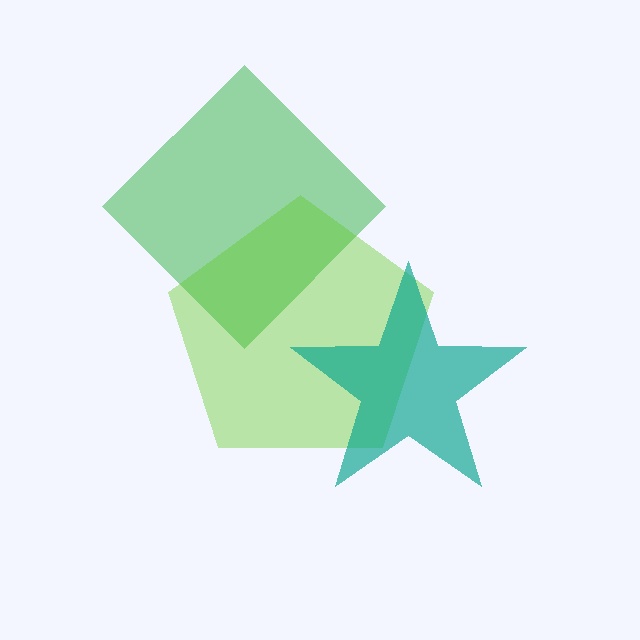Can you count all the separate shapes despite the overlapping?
Yes, there are 3 separate shapes.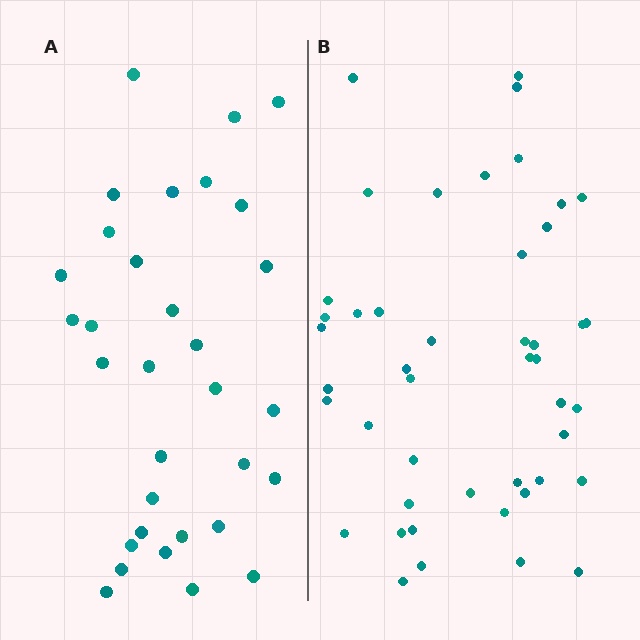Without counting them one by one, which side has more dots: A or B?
Region B (the right region) has more dots.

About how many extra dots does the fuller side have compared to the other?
Region B has approximately 15 more dots than region A.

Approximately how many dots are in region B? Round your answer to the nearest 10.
About 50 dots. (The exact count is 46, which rounds to 50.)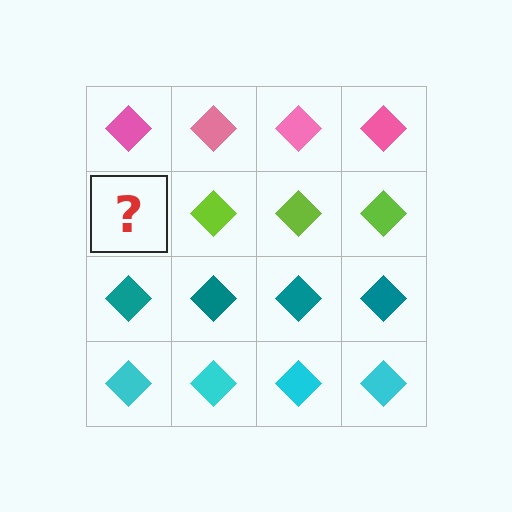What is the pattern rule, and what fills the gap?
The rule is that each row has a consistent color. The gap should be filled with a lime diamond.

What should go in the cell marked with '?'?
The missing cell should contain a lime diamond.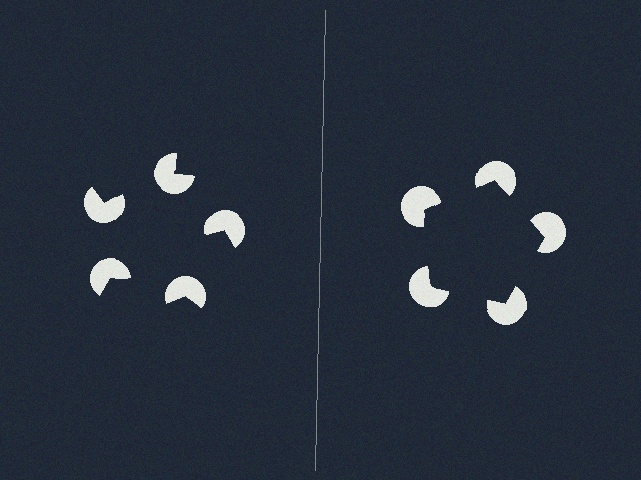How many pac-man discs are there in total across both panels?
10 — 5 on each side.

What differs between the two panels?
The pac-man discs are positioned identically on both sides; only the wedge orientations differ. On the right they align to a pentagon; on the left they are misaligned.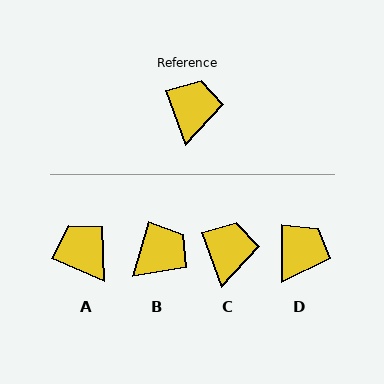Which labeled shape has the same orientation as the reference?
C.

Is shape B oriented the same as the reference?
No, it is off by about 37 degrees.